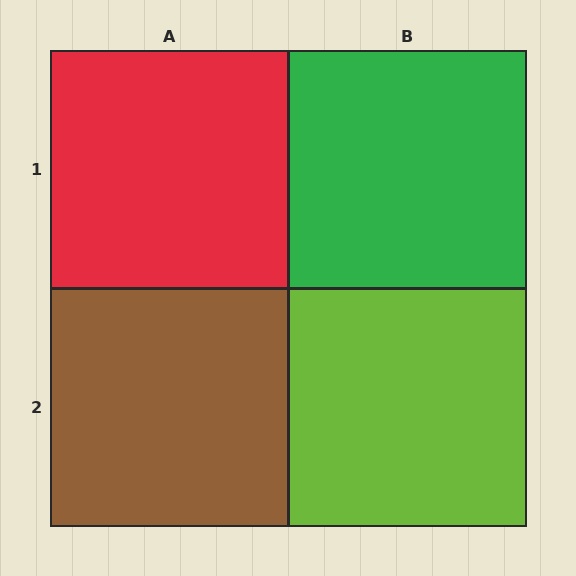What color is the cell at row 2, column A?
Brown.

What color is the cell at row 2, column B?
Lime.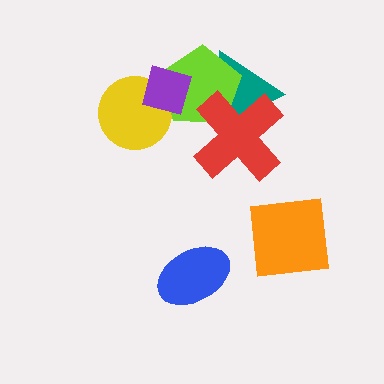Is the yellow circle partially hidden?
Yes, it is partially covered by another shape.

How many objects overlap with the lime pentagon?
4 objects overlap with the lime pentagon.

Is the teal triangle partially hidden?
Yes, it is partially covered by another shape.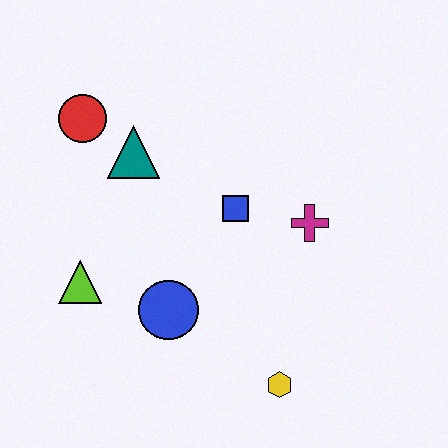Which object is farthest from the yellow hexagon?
The red circle is farthest from the yellow hexagon.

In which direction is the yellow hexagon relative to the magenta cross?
The yellow hexagon is below the magenta cross.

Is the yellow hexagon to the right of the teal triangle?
Yes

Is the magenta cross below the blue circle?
No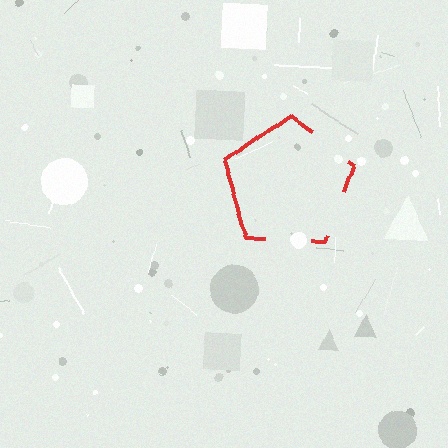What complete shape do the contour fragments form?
The contour fragments form a pentagon.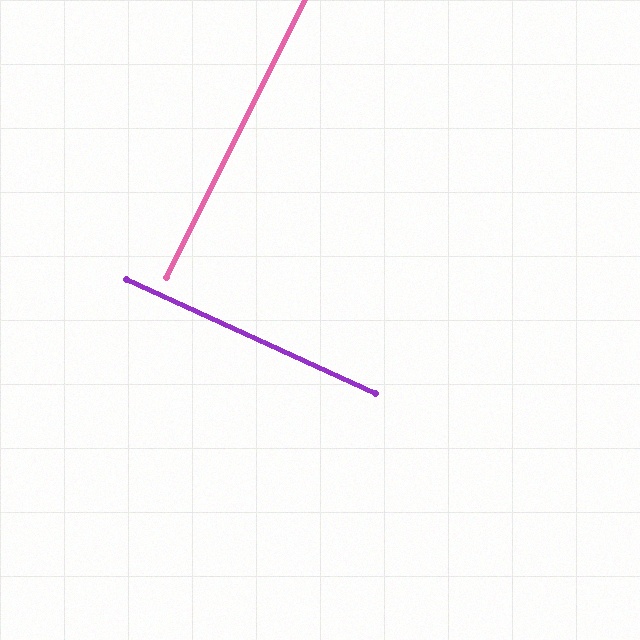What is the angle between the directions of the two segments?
Approximately 88 degrees.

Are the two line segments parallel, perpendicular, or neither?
Perpendicular — they meet at approximately 88°.